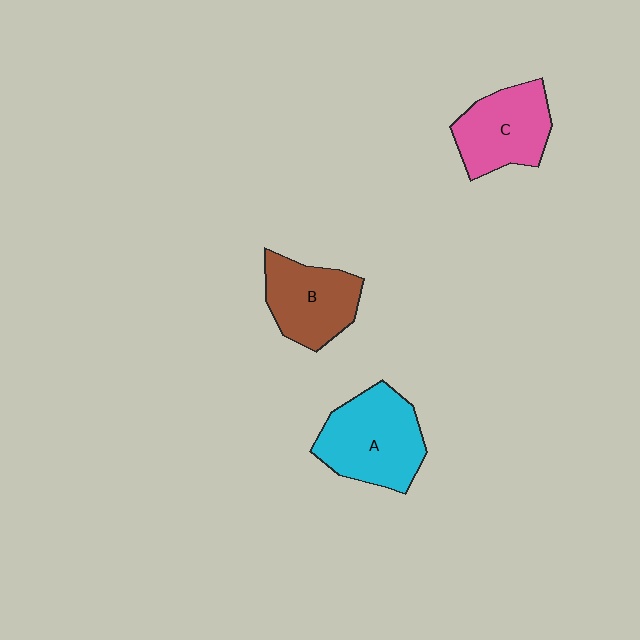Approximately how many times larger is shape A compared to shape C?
Approximately 1.2 times.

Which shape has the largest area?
Shape A (cyan).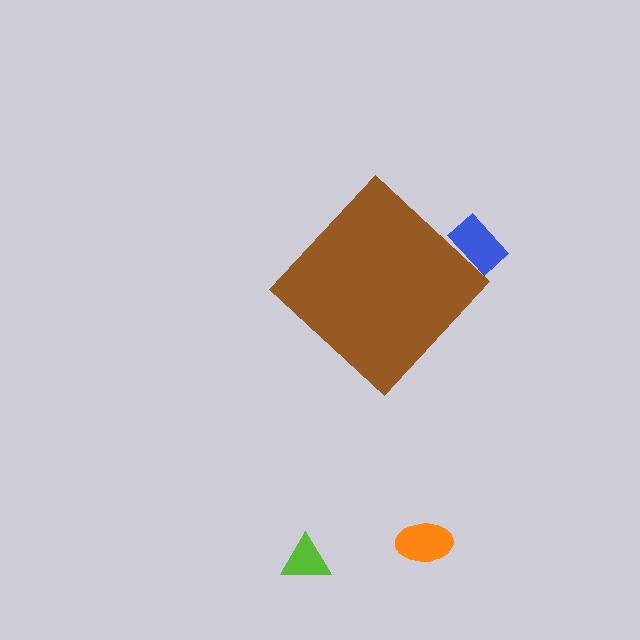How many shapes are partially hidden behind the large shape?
1 shape is partially hidden.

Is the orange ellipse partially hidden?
No, the orange ellipse is fully visible.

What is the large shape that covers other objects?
A brown diamond.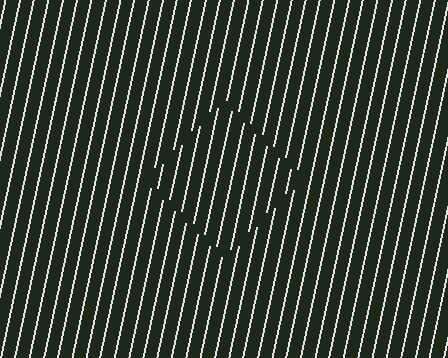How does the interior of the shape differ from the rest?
The interior of the shape contains the same grating, shifted by half a period — the contour is defined by the phase discontinuity where line-ends from the inner and outer gratings abut.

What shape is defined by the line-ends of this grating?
An illusory square. The interior of the shape contains the same grating, shifted by half a period — the contour is defined by the phase discontinuity where line-ends from the inner and outer gratings abut.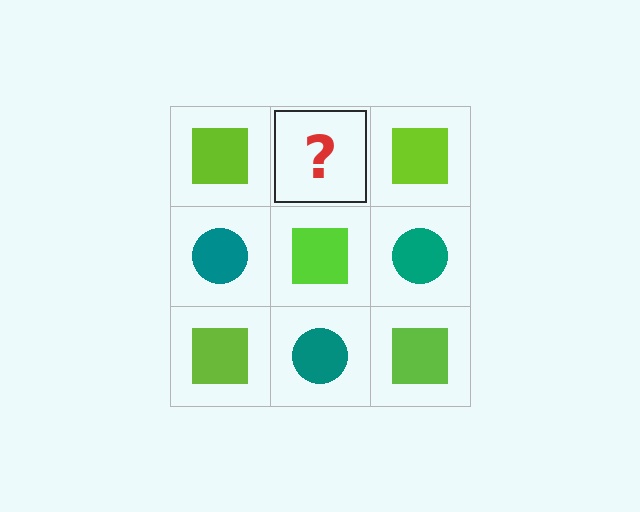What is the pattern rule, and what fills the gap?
The rule is that it alternates lime square and teal circle in a checkerboard pattern. The gap should be filled with a teal circle.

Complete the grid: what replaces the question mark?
The question mark should be replaced with a teal circle.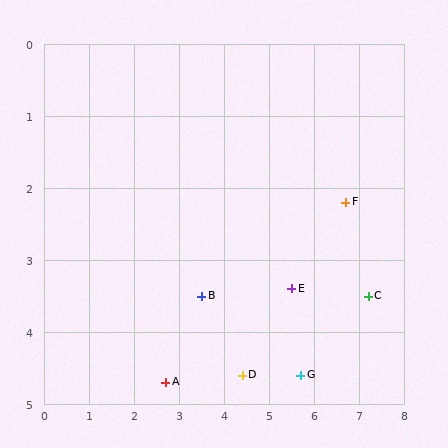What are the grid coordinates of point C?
Point C is at approximately (7.2, 3.5).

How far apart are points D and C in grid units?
Points D and C are about 3.0 grid units apart.